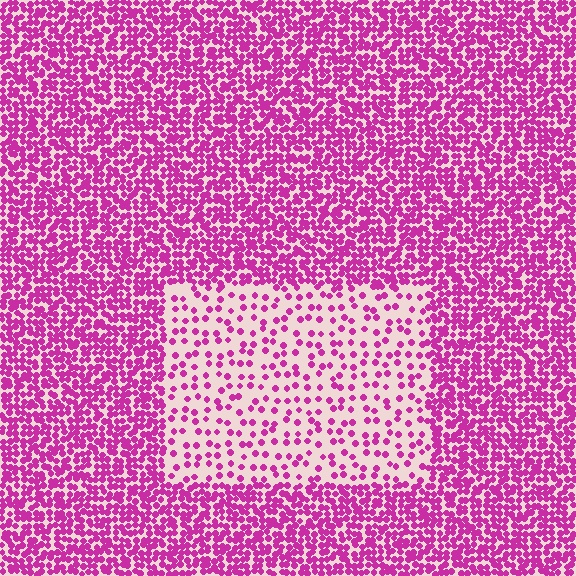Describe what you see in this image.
The image contains small magenta elements arranged at two different densities. A rectangle-shaped region is visible where the elements are less densely packed than the surrounding area.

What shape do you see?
I see a rectangle.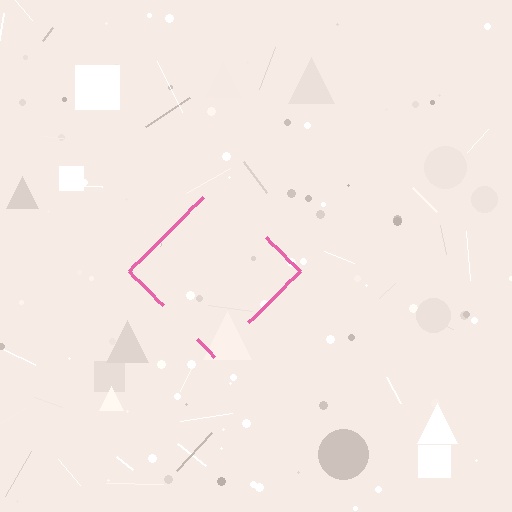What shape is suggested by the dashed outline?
The dashed outline suggests a diamond.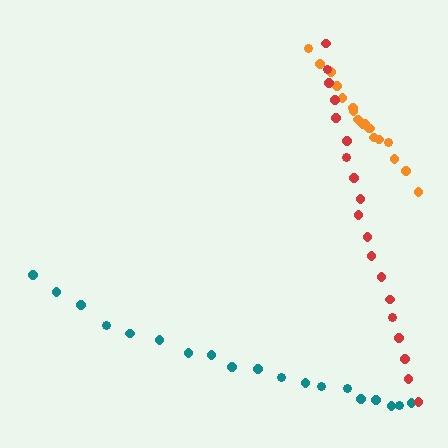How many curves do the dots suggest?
There are 3 distinct paths.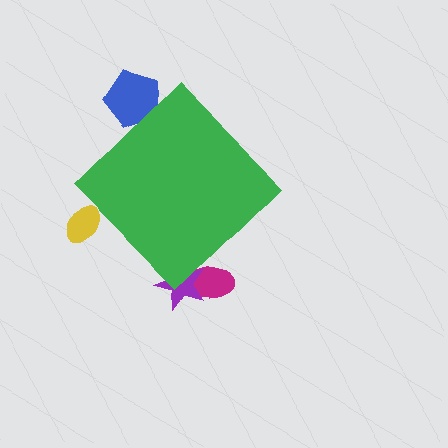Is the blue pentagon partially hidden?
Yes, the blue pentagon is partially hidden behind the green diamond.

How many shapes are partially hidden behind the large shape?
4 shapes are partially hidden.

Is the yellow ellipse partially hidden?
Yes, the yellow ellipse is partially hidden behind the green diamond.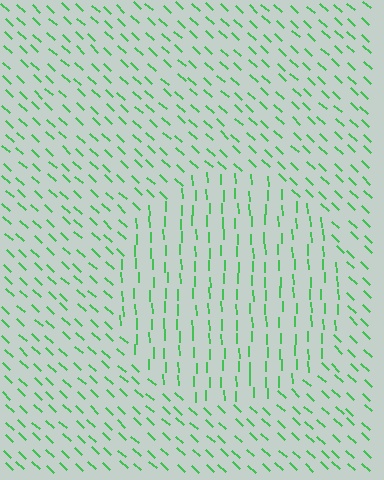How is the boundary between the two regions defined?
The boundary is defined purely by a change in line orientation (approximately 45 degrees difference). All lines are the same color and thickness.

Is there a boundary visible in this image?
Yes, there is a texture boundary formed by a change in line orientation.